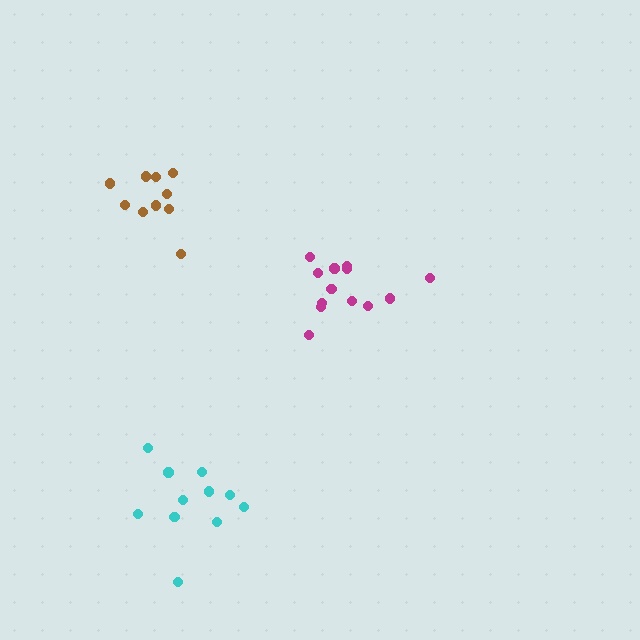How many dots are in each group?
Group 1: 11 dots, Group 2: 10 dots, Group 3: 13 dots (34 total).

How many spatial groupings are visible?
There are 3 spatial groupings.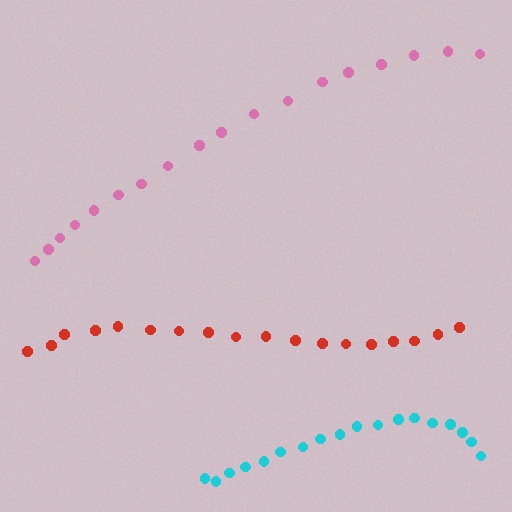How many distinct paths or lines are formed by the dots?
There are 3 distinct paths.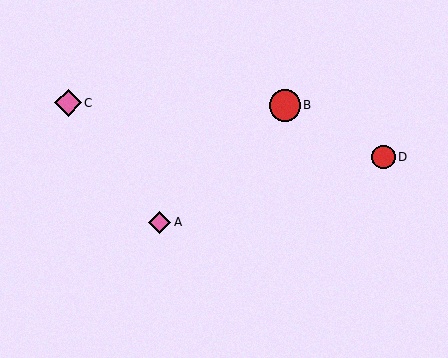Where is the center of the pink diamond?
The center of the pink diamond is at (160, 222).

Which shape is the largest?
The red circle (labeled B) is the largest.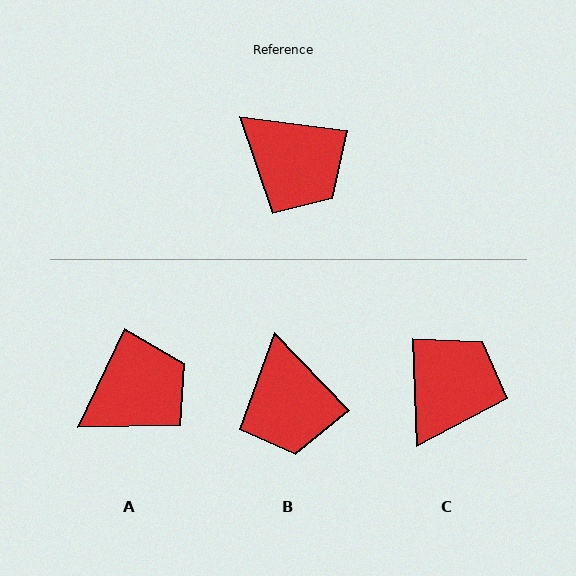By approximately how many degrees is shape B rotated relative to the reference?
Approximately 39 degrees clockwise.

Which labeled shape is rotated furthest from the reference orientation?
C, about 99 degrees away.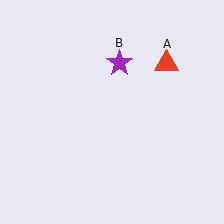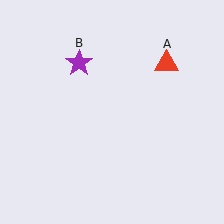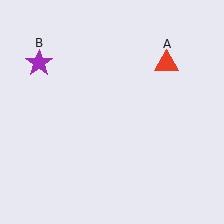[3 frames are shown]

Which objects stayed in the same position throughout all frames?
Red triangle (object A) remained stationary.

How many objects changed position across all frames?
1 object changed position: purple star (object B).